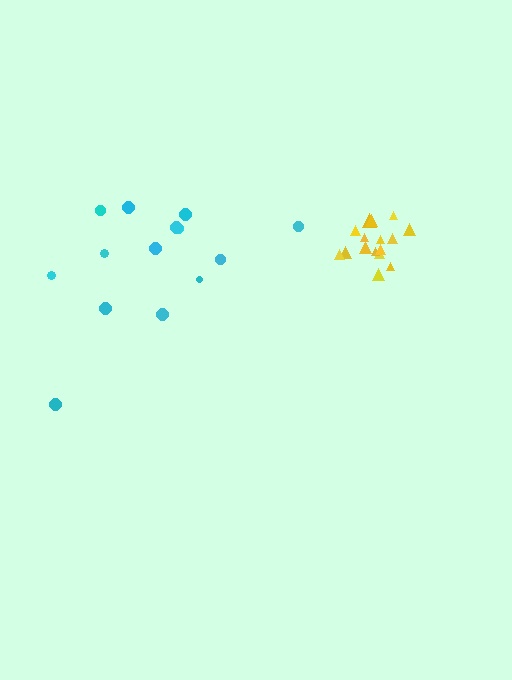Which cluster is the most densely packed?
Yellow.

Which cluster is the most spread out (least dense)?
Cyan.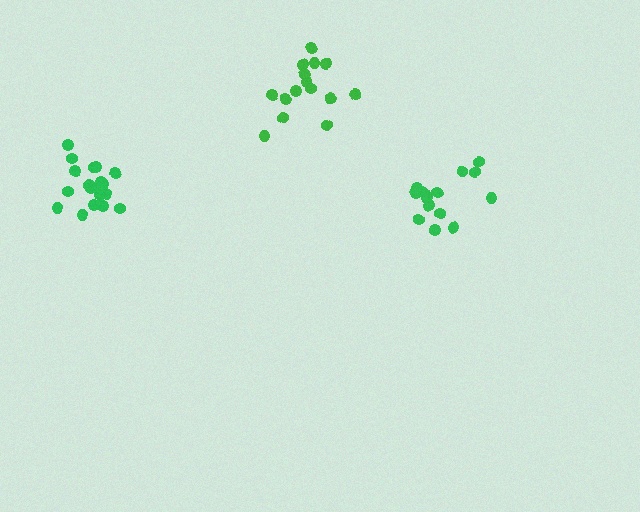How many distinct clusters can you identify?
There are 3 distinct clusters.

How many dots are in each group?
Group 1: 15 dots, Group 2: 15 dots, Group 3: 19 dots (49 total).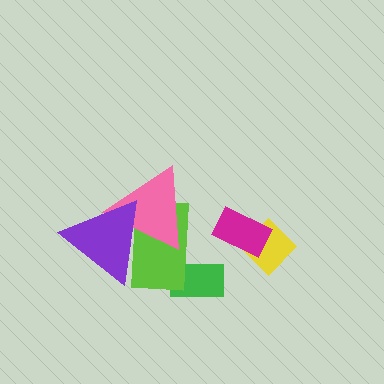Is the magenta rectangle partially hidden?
No, no other shape covers it.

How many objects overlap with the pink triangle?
2 objects overlap with the pink triangle.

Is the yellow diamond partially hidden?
Yes, it is partially covered by another shape.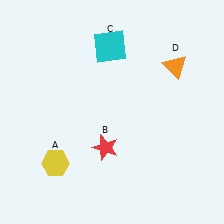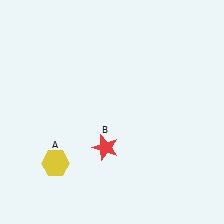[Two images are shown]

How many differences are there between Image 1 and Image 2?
There are 2 differences between the two images.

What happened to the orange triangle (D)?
The orange triangle (D) was removed in Image 2. It was in the top-right area of Image 1.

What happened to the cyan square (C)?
The cyan square (C) was removed in Image 2. It was in the top-left area of Image 1.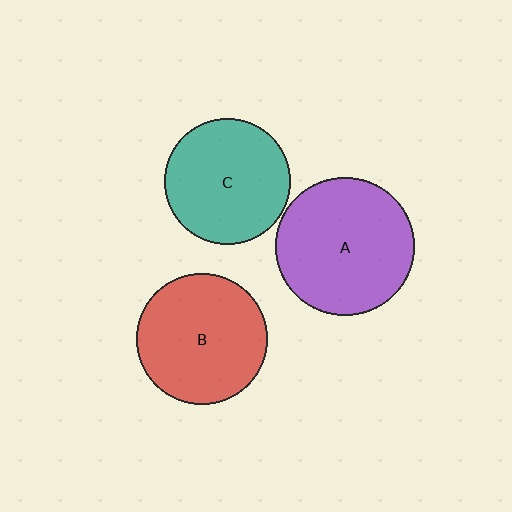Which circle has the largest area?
Circle A (purple).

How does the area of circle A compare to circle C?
Approximately 1.2 times.